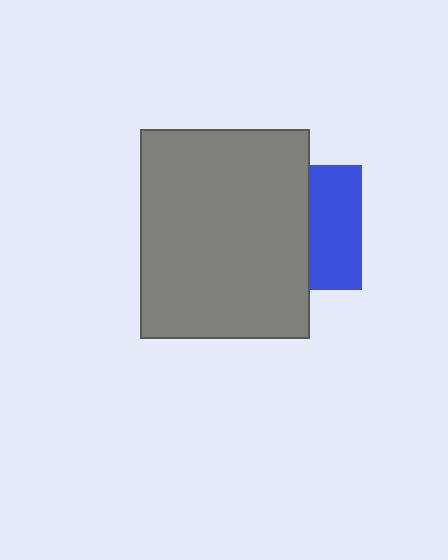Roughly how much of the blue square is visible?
A small part of it is visible (roughly 42%).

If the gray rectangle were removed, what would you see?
You would see the complete blue square.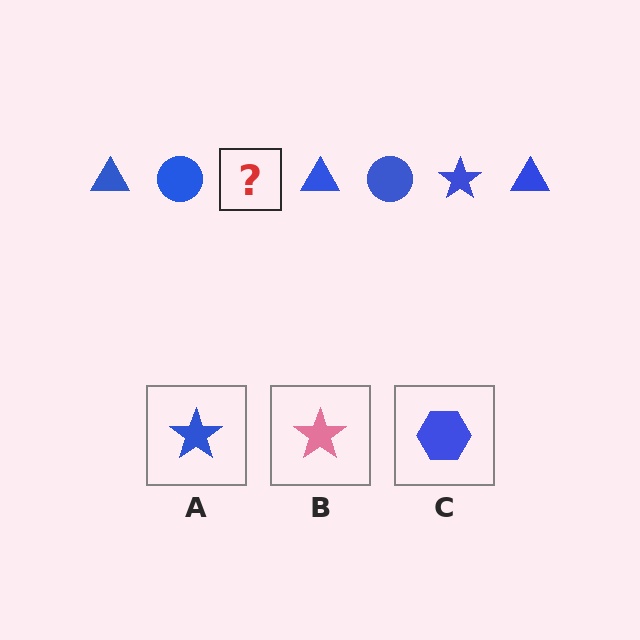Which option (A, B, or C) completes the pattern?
A.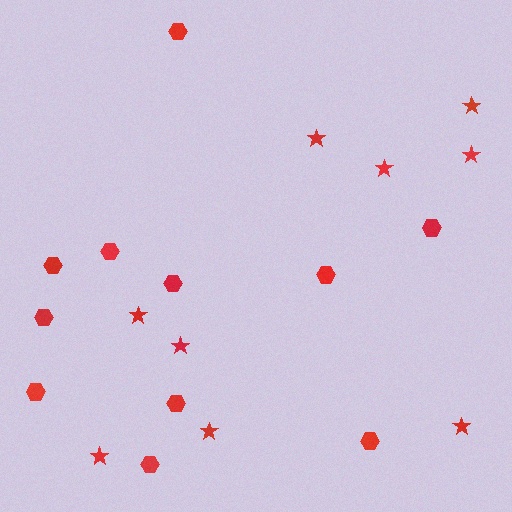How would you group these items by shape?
There are 2 groups: one group of stars (9) and one group of hexagons (11).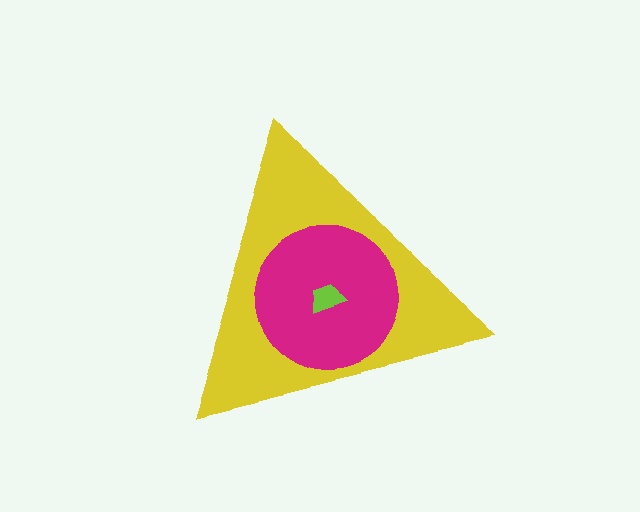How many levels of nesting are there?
3.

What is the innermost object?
The lime trapezoid.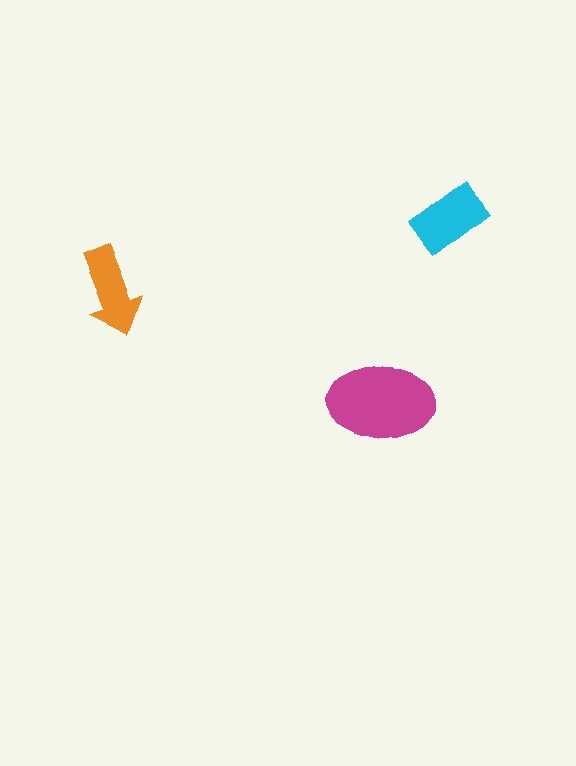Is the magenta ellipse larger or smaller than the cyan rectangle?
Larger.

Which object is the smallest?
The orange arrow.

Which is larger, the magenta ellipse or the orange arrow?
The magenta ellipse.